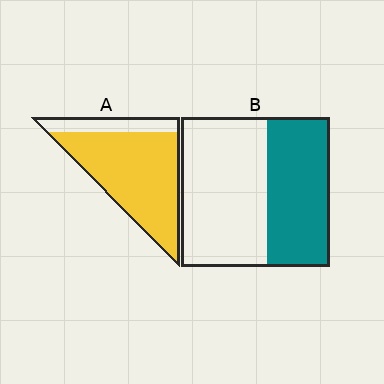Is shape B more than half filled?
No.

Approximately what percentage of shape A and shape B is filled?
A is approximately 80% and B is approximately 40%.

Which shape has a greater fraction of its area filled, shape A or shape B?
Shape A.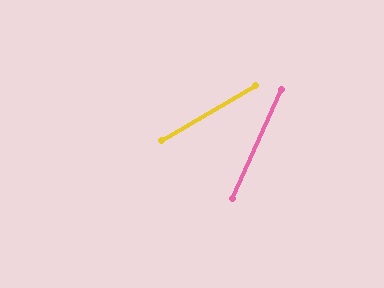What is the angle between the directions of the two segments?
Approximately 35 degrees.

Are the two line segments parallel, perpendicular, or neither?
Neither parallel nor perpendicular — they differ by about 35°.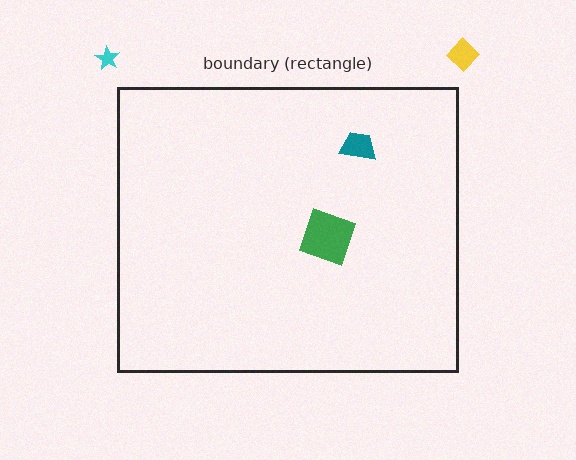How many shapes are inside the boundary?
2 inside, 2 outside.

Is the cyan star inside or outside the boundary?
Outside.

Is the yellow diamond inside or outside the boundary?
Outside.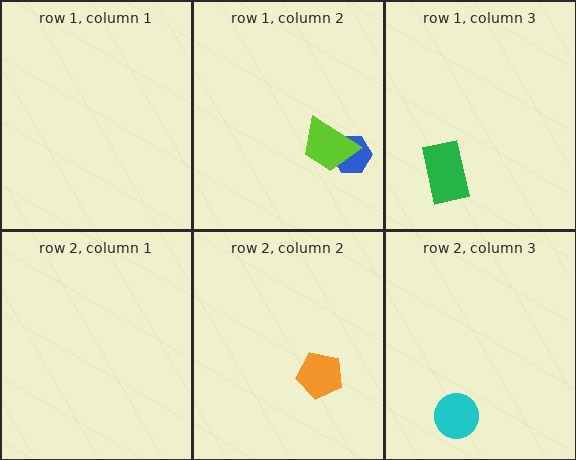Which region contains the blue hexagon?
The row 1, column 2 region.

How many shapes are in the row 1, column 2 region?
2.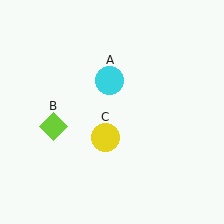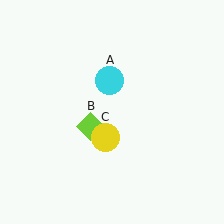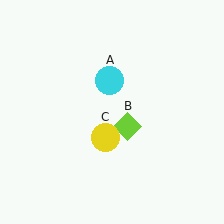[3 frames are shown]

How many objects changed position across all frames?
1 object changed position: lime diamond (object B).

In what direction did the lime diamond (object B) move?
The lime diamond (object B) moved right.